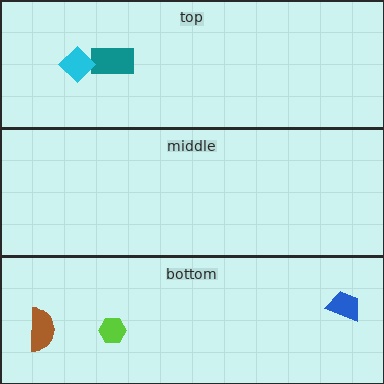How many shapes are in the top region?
2.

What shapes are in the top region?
The teal rectangle, the cyan diamond.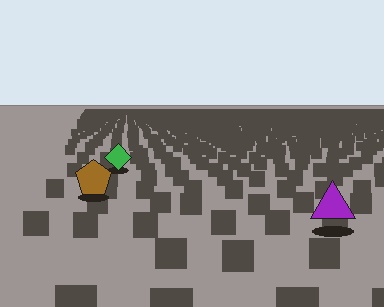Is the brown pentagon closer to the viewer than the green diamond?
Yes. The brown pentagon is closer — you can tell from the texture gradient: the ground texture is coarser near it.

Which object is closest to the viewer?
The purple triangle is closest. The texture marks near it are larger and more spread out.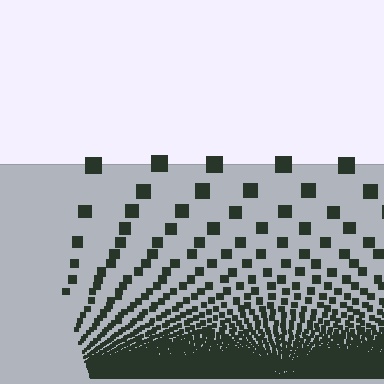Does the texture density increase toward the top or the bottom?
Density increases toward the bottom.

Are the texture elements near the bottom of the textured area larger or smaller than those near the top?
Smaller. The gradient is inverted — elements near the bottom are smaller and denser.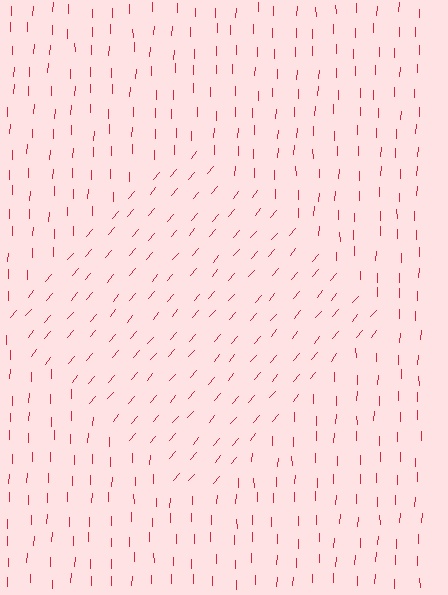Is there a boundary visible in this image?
Yes, there is a texture boundary formed by a change in line orientation.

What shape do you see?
I see a diamond.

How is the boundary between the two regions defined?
The boundary is defined purely by a change in line orientation (approximately 39 degrees difference). All lines are the same color and thickness.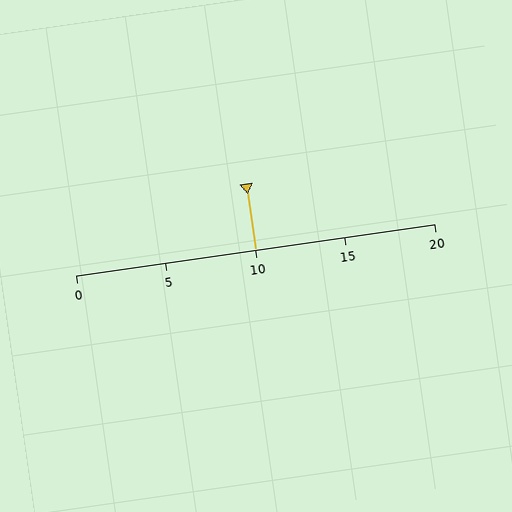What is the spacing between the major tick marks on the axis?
The major ticks are spaced 5 apart.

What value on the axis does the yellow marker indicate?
The marker indicates approximately 10.